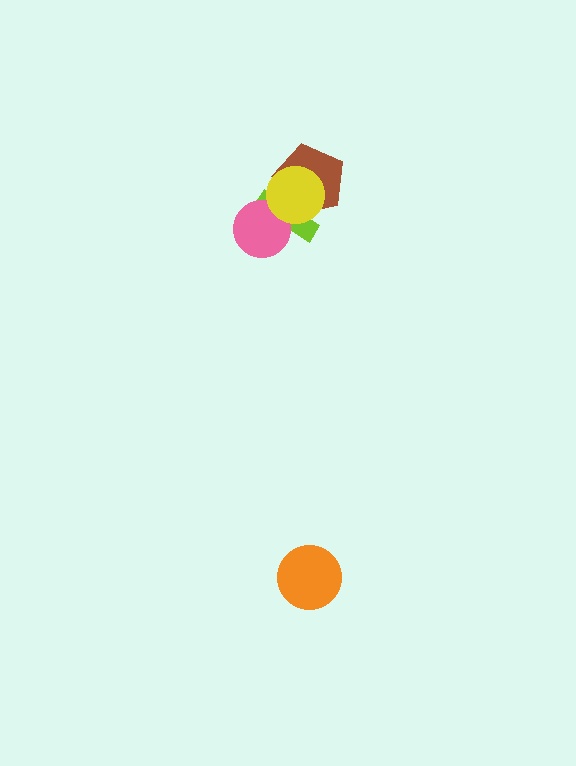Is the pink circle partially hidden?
Yes, it is partially covered by another shape.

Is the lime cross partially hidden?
Yes, it is partially covered by another shape.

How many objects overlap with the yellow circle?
3 objects overlap with the yellow circle.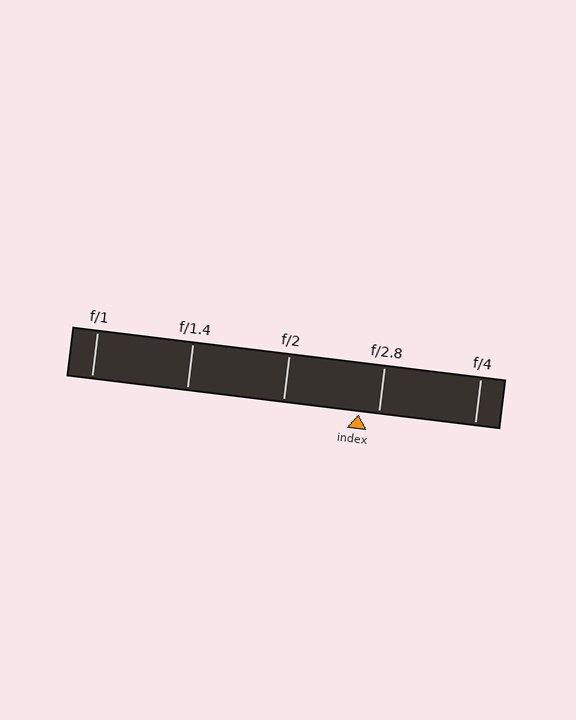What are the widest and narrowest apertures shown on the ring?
The widest aperture shown is f/1 and the narrowest is f/4.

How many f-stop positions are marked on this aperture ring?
There are 5 f-stop positions marked.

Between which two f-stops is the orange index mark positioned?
The index mark is between f/2 and f/2.8.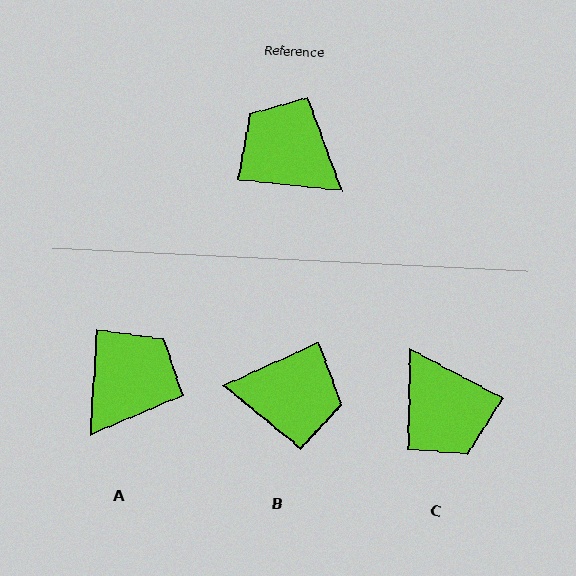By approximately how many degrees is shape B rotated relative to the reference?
Approximately 149 degrees clockwise.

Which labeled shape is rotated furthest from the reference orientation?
C, about 158 degrees away.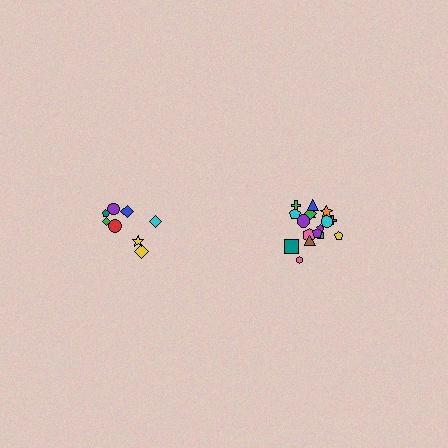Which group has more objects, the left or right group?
The right group.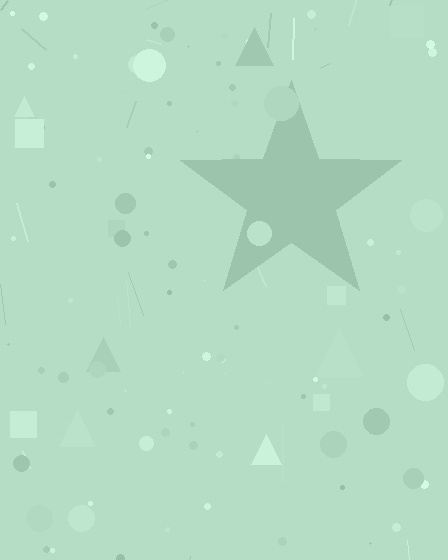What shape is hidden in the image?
A star is hidden in the image.